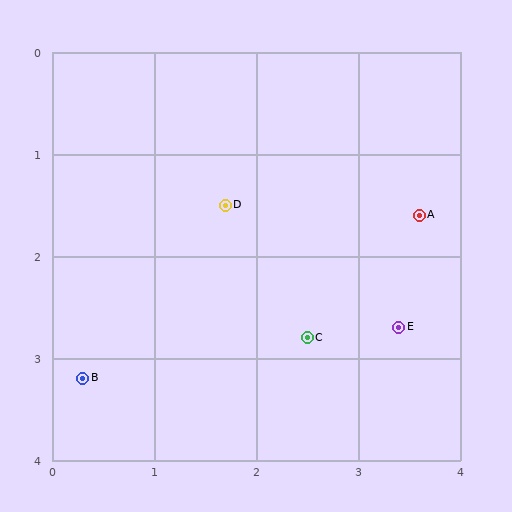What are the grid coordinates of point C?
Point C is at approximately (2.5, 2.8).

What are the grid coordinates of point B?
Point B is at approximately (0.3, 3.2).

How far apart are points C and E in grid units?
Points C and E are about 0.9 grid units apart.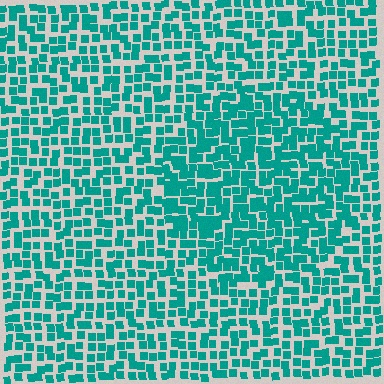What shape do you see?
I see a circle.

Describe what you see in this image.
The image contains small teal elements arranged at two different densities. A circle-shaped region is visible where the elements are more densely packed than the surrounding area.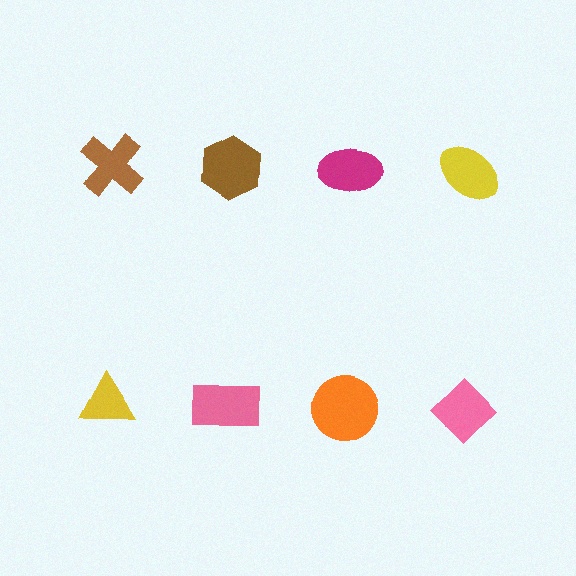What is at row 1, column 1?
A brown cross.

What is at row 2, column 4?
A pink diamond.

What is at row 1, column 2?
A brown hexagon.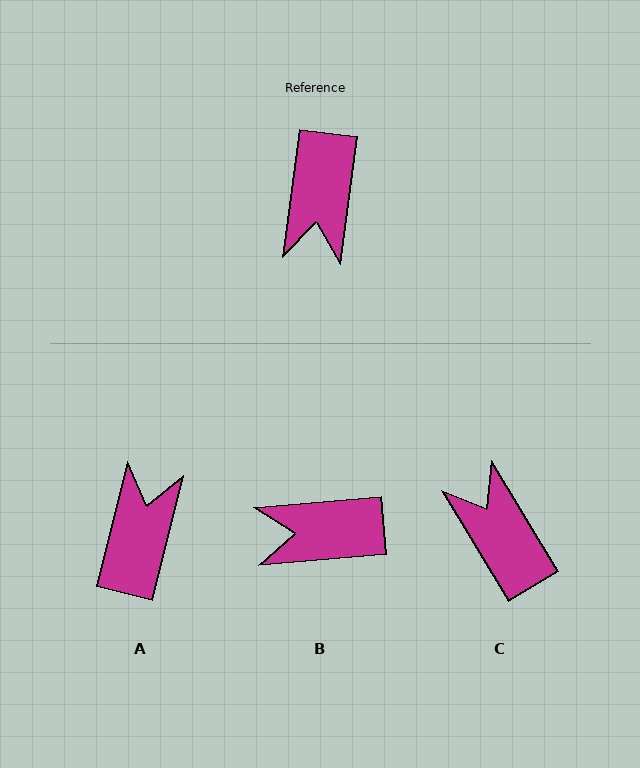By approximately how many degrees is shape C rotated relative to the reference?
Approximately 142 degrees clockwise.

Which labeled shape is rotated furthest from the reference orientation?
A, about 174 degrees away.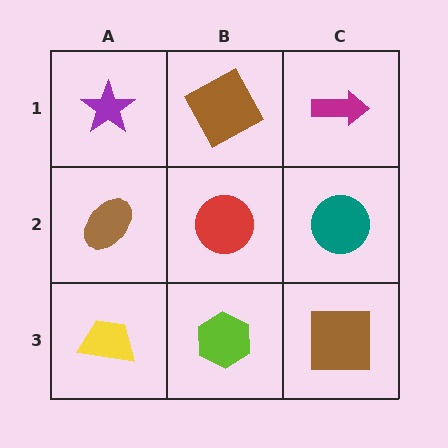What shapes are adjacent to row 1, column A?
A brown ellipse (row 2, column A), a brown square (row 1, column B).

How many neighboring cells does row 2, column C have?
3.